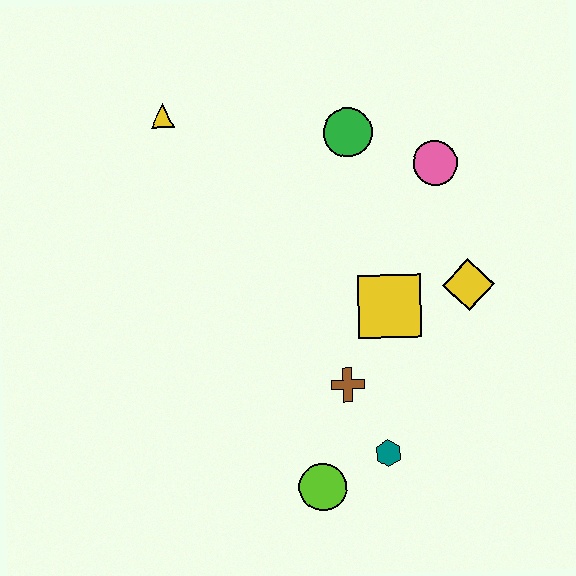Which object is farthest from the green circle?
The lime circle is farthest from the green circle.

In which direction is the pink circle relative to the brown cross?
The pink circle is above the brown cross.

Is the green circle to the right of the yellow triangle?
Yes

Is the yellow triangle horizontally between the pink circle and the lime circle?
No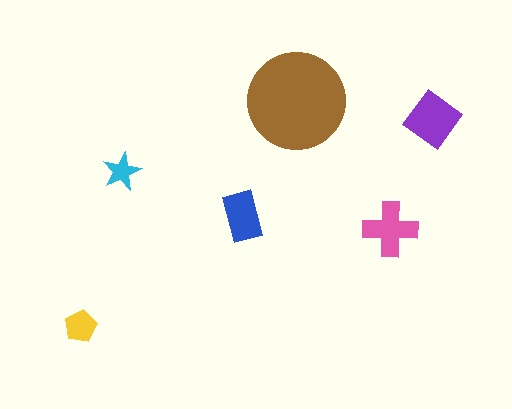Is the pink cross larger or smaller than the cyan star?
Larger.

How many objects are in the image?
There are 6 objects in the image.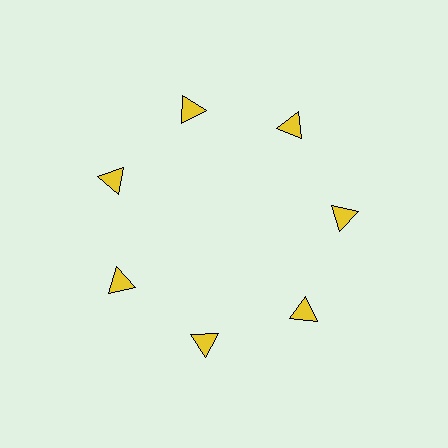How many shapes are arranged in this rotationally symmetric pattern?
There are 7 shapes, arranged in 7 groups of 1.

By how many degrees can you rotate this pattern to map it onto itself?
The pattern maps onto itself every 51 degrees of rotation.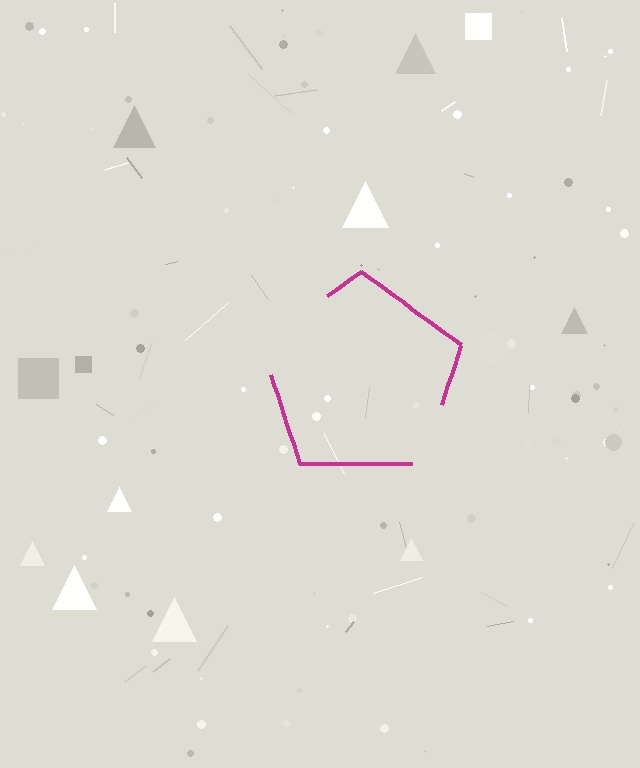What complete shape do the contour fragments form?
The contour fragments form a pentagon.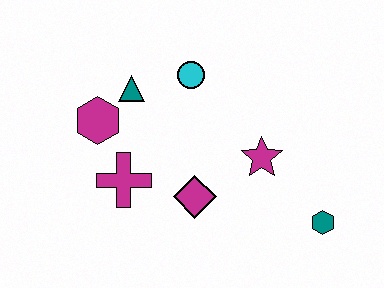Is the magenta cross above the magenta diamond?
Yes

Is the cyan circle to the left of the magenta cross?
No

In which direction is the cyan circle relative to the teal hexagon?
The cyan circle is above the teal hexagon.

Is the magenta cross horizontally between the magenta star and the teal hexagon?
No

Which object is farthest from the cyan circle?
The teal hexagon is farthest from the cyan circle.